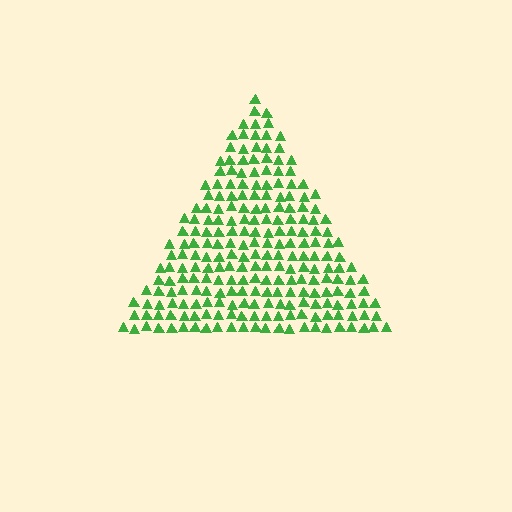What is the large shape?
The large shape is a triangle.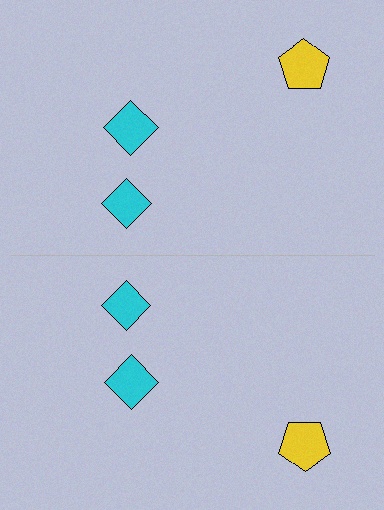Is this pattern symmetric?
Yes, this pattern has bilateral (reflection) symmetry.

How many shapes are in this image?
There are 6 shapes in this image.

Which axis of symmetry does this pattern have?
The pattern has a horizontal axis of symmetry running through the center of the image.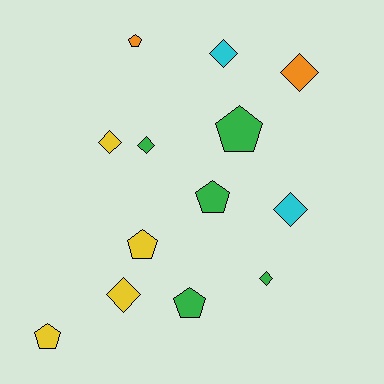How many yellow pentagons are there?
There are 2 yellow pentagons.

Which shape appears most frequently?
Diamond, with 7 objects.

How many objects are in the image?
There are 13 objects.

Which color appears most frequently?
Green, with 5 objects.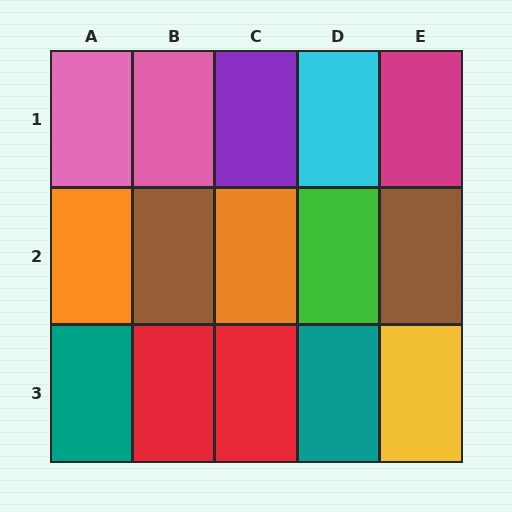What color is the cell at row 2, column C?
Orange.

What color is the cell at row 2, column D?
Green.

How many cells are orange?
2 cells are orange.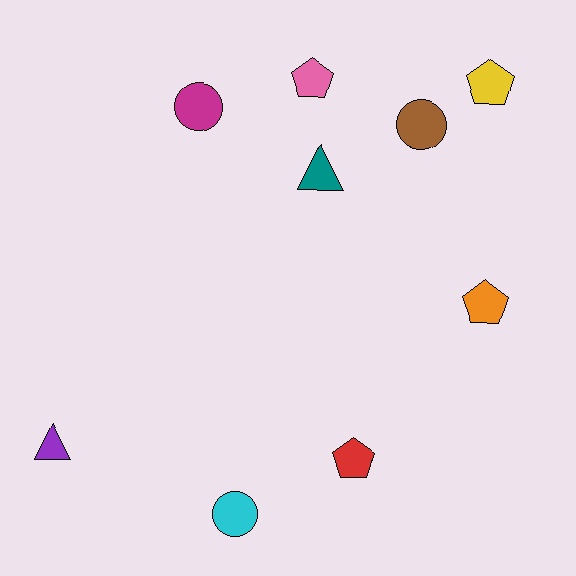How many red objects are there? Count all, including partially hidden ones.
There is 1 red object.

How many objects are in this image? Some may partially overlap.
There are 9 objects.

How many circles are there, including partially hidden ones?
There are 3 circles.